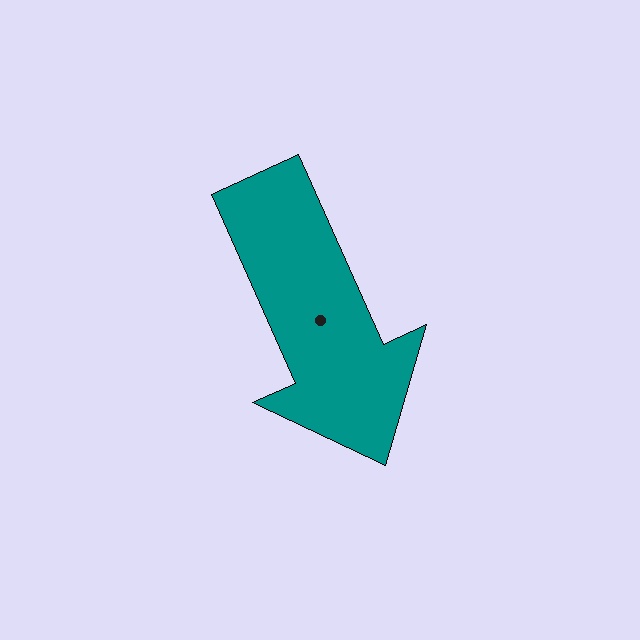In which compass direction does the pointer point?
Southeast.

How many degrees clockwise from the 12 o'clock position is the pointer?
Approximately 156 degrees.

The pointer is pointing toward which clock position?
Roughly 5 o'clock.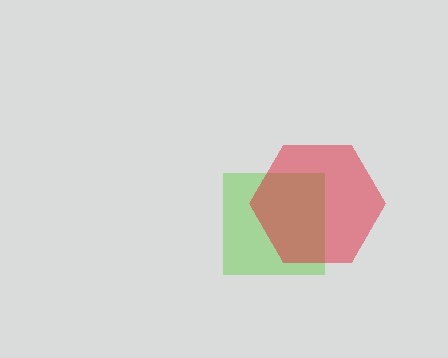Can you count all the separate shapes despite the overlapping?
Yes, there are 2 separate shapes.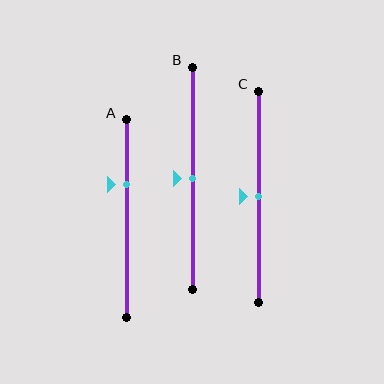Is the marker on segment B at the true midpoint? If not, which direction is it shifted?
Yes, the marker on segment B is at the true midpoint.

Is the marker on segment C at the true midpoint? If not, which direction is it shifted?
Yes, the marker on segment C is at the true midpoint.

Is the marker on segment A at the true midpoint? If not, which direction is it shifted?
No, the marker on segment A is shifted upward by about 17% of the segment length.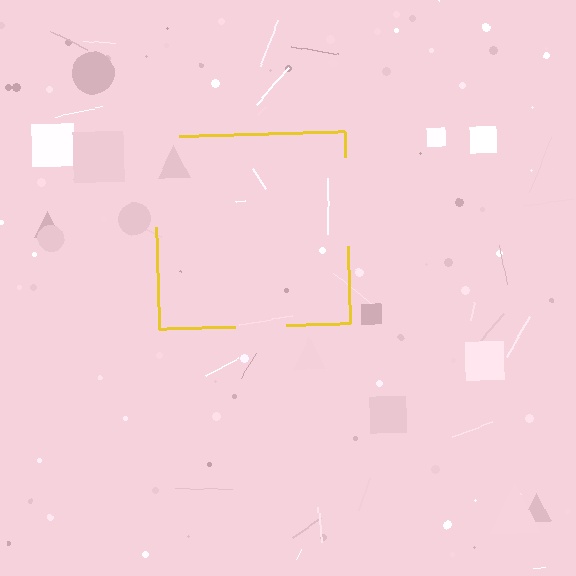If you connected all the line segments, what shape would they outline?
They would outline a square.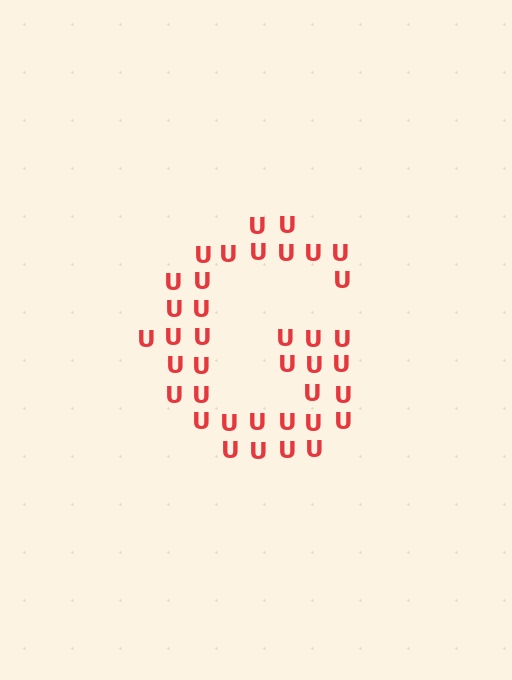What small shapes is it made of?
It is made of small letter U's.